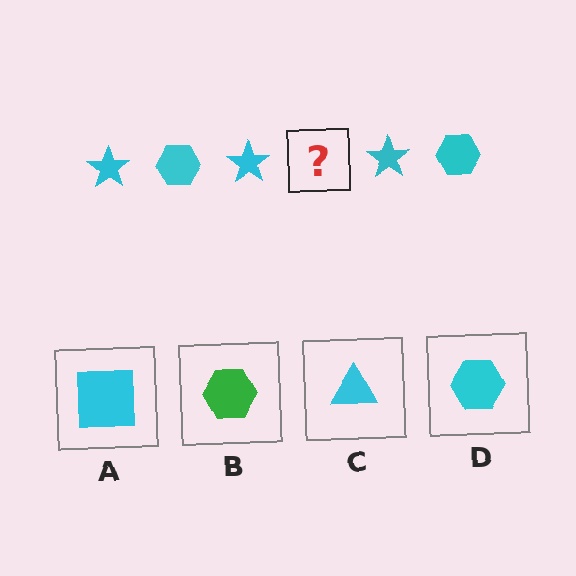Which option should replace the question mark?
Option D.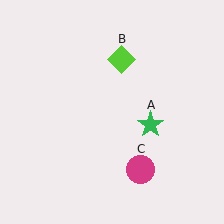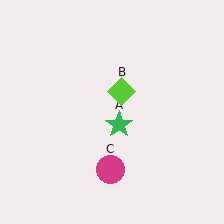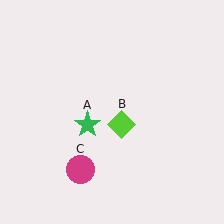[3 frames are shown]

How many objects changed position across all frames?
3 objects changed position: green star (object A), lime diamond (object B), magenta circle (object C).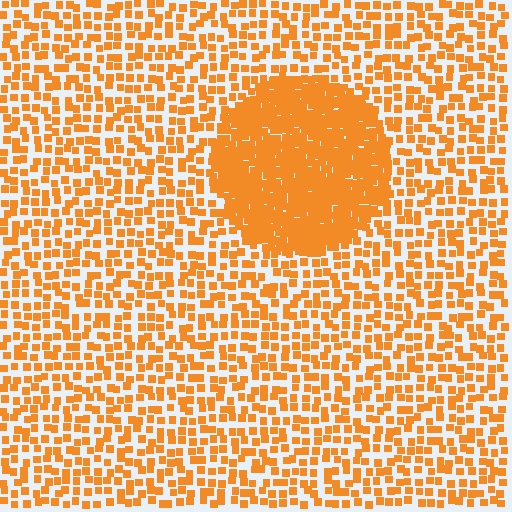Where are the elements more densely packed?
The elements are more densely packed inside the circle boundary.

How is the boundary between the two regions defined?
The boundary is defined by a change in element density (approximately 2.6x ratio). All elements are the same color, size, and shape.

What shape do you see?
I see a circle.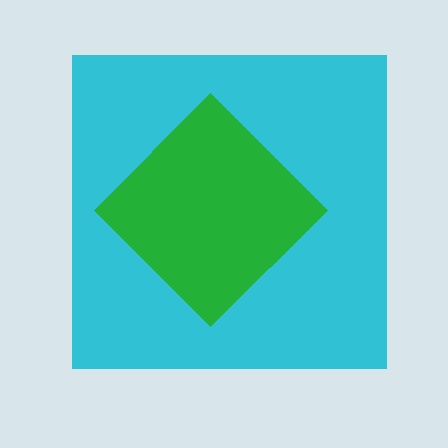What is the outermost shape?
The cyan square.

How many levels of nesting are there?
2.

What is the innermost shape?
The green diamond.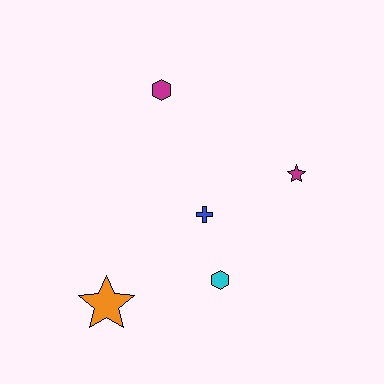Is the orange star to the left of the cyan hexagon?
Yes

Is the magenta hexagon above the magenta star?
Yes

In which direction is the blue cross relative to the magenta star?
The blue cross is to the left of the magenta star.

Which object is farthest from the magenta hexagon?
The orange star is farthest from the magenta hexagon.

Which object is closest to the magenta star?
The blue cross is closest to the magenta star.